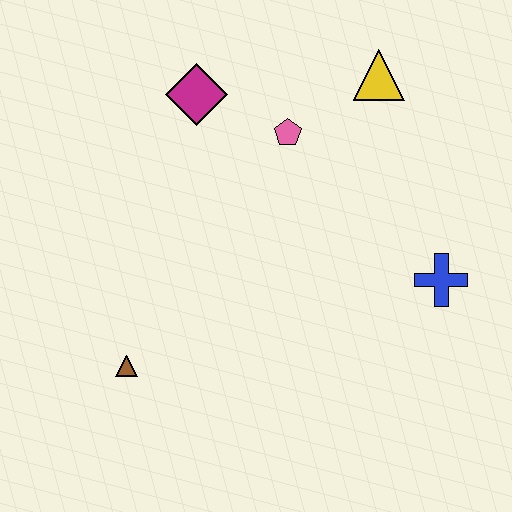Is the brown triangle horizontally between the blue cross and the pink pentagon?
No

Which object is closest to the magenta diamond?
The pink pentagon is closest to the magenta diamond.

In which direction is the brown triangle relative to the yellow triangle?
The brown triangle is below the yellow triangle.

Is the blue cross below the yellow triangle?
Yes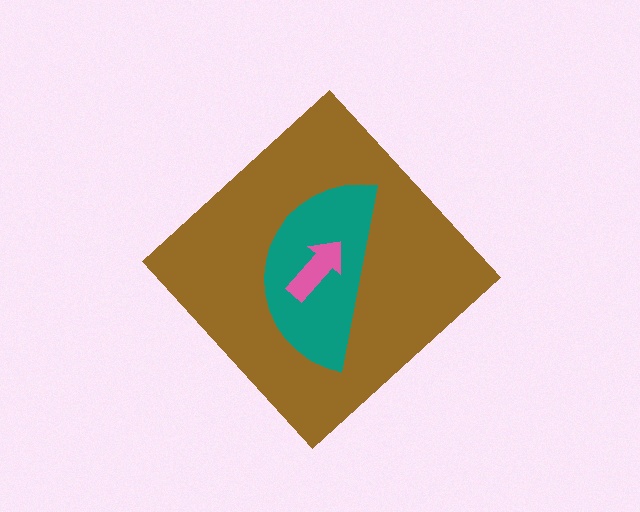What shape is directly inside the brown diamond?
The teal semicircle.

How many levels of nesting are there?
3.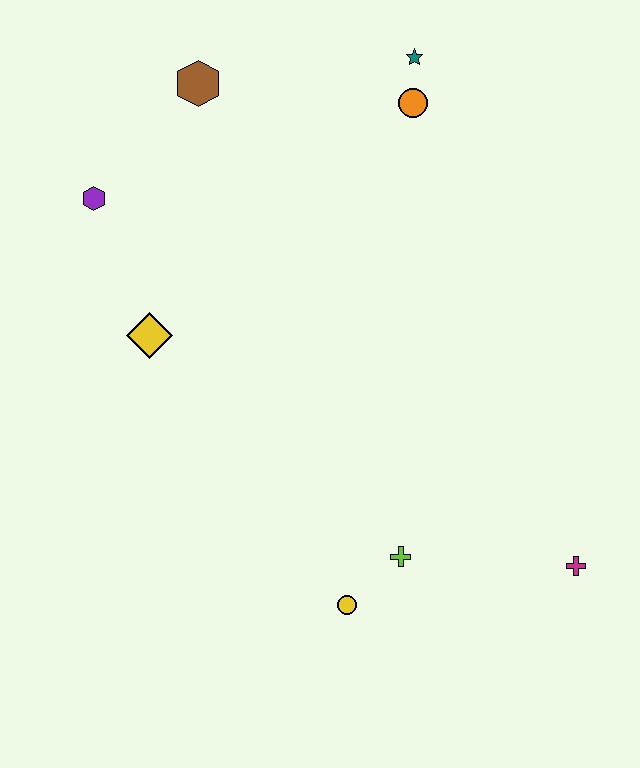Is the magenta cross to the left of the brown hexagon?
No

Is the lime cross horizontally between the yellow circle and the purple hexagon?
No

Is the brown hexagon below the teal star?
Yes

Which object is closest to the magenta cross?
The lime cross is closest to the magenta cross.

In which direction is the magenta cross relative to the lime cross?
The magenta cross is to the right of the lime cross.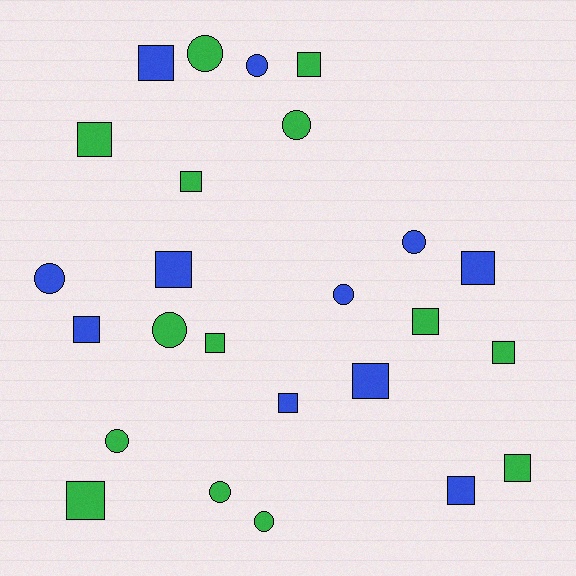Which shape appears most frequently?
Square, with 15 objects.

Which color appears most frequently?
Green, with 14 objects.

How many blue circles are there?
There are 4 blue circles.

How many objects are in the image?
There are 25 objects.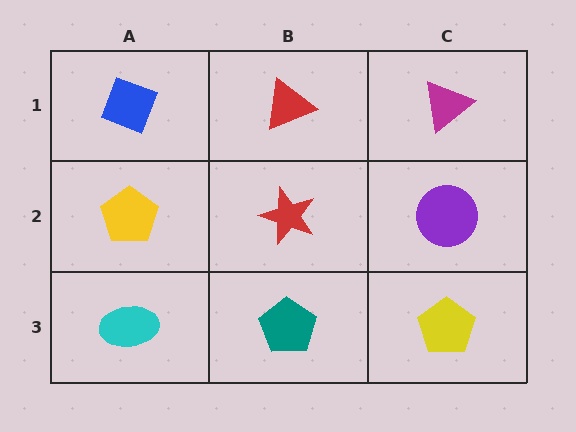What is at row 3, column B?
A teal pentagon.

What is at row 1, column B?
A red triangle.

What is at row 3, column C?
A yellow pentagon.